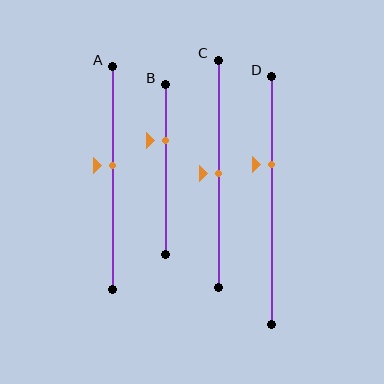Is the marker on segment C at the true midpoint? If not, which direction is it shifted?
Yes, the marker on segment C is at the true midpoint.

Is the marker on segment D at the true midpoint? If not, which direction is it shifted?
No, the marker on segment D is shifted upward by about 14% of the segment length.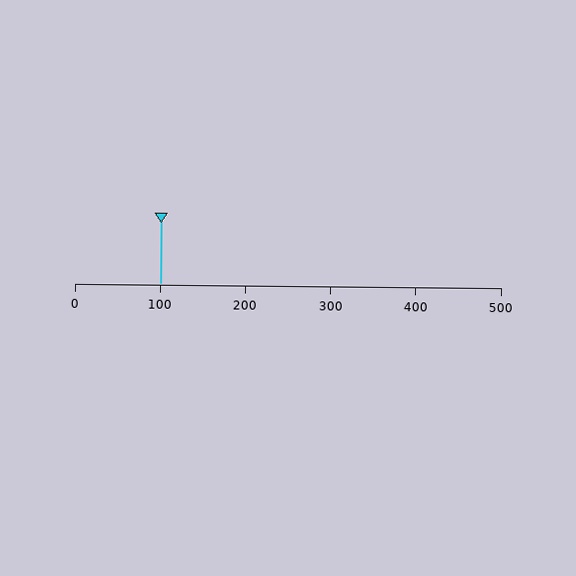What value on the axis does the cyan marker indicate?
The marker indicates approximately 100.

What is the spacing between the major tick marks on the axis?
The major ticks are spaced 100 apart.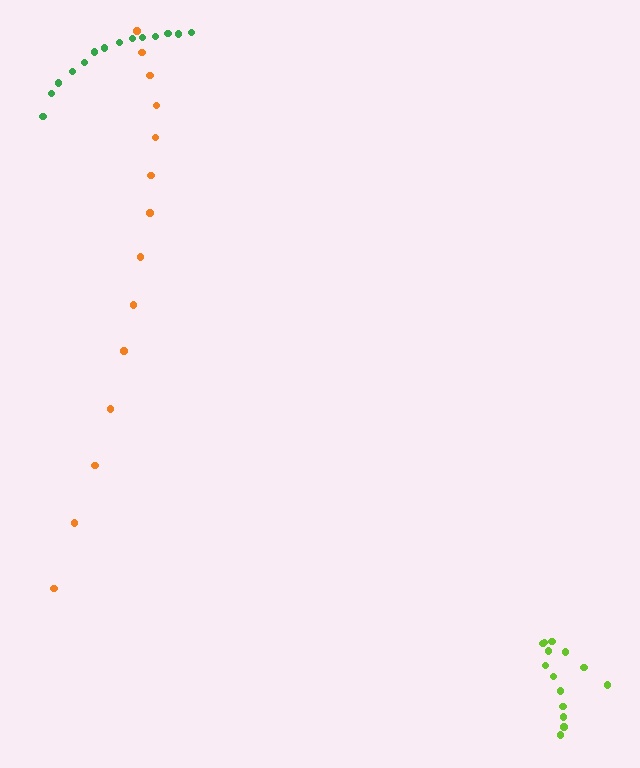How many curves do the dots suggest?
There are 3 distinct paths.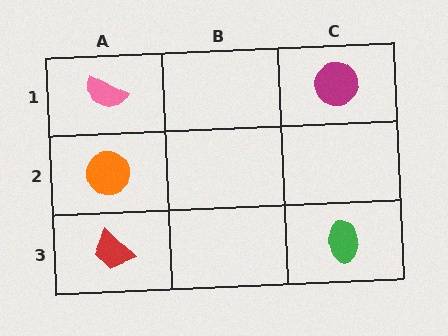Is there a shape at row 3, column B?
No, that cell is empty.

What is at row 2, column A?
An orange circle.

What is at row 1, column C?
A magenta circle.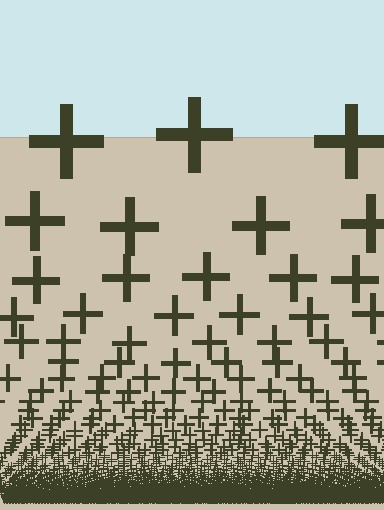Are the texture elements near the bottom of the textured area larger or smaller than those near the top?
Smaller. The gradient is inverted — elements near the bottom are smaller and denser.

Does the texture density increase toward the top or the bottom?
Density increases toward the bottom.